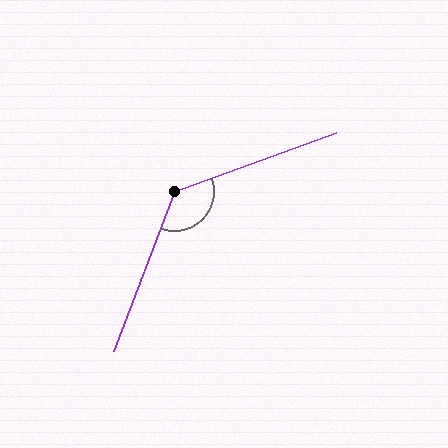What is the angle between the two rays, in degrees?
Approximately 131 degrees.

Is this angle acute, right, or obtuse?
It is obtuse.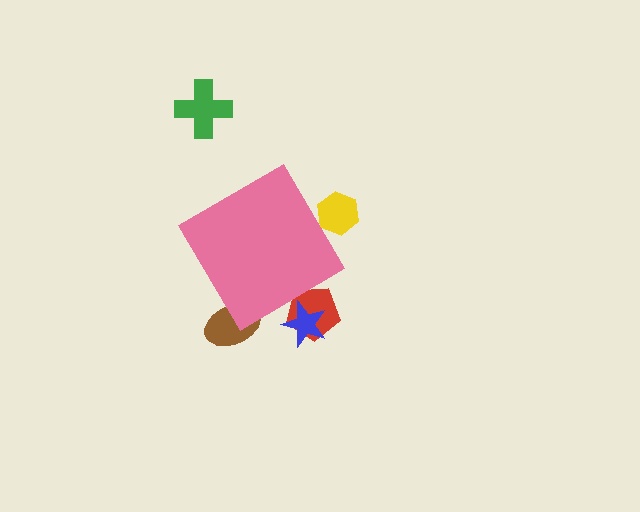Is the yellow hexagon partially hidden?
Yes, the yellow hexagon is partially hidden behind the pink diamond.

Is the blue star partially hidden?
Yes, the blue star is partially hidden behind the pink diamond.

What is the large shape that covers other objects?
A pink diamond.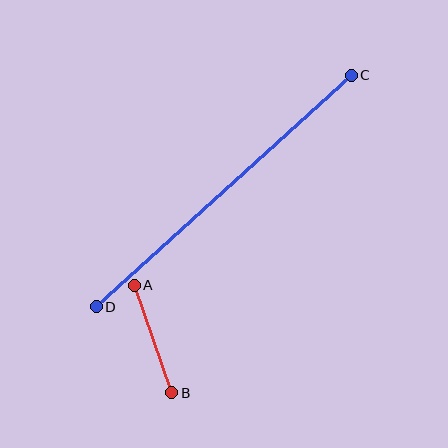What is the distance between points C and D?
The distance is approximately 344 pixels.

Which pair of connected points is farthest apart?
Points C and D are farthest apart.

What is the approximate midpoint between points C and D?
The midpoint is at approximately (224, 191) pixels.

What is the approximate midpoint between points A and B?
The midpoint is at approximately (153, 339) pixels.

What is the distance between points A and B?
The distance is approximately 114 pixels.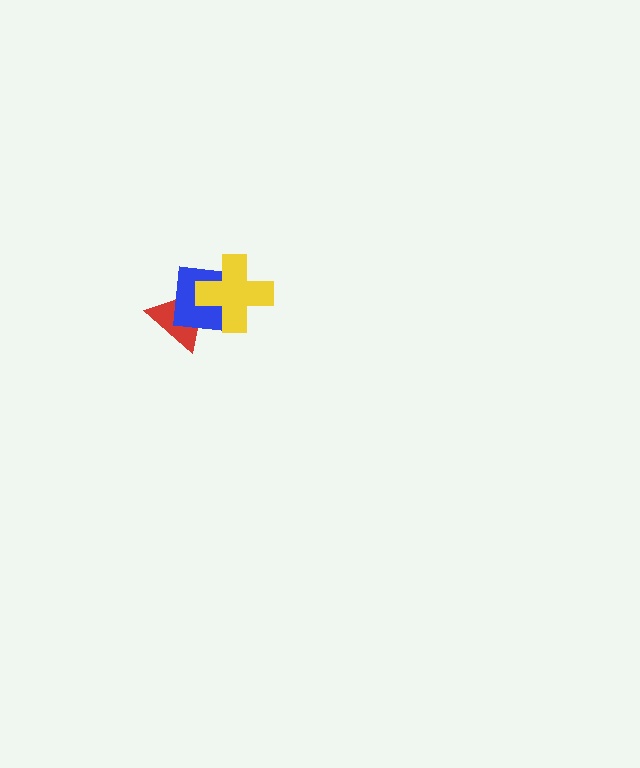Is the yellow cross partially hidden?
No, no other shape covers it.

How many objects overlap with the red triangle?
2 objects overlap with the red triangle.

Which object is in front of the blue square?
The yellow cross is in front of the blue square.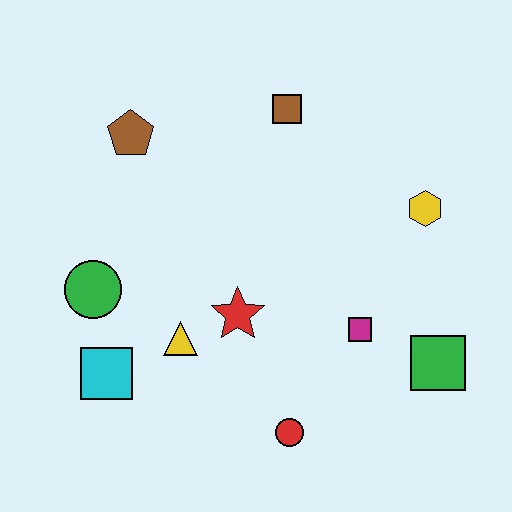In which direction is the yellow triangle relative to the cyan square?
The yellow triangle is to the right of the cyan square.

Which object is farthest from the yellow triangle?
The yellow hexagon is farthest from the yellow triangle.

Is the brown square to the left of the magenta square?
Yes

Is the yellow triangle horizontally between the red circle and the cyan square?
Yes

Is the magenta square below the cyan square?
No